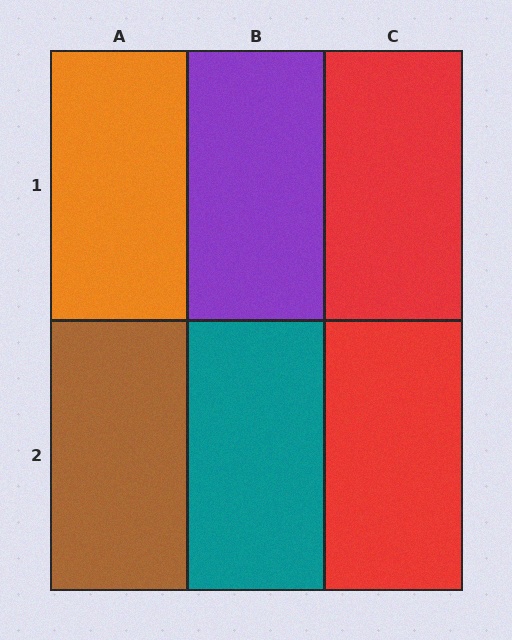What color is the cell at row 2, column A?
Brown.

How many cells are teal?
1 cell is teal.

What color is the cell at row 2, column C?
Red.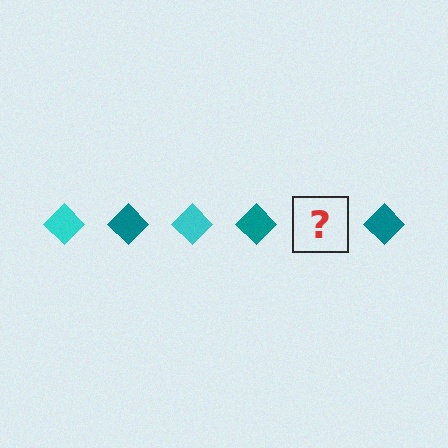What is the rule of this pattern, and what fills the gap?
The rule is that the pattern cycles through cyan, teal diamonds. The gap should be filled with a cyan diamond.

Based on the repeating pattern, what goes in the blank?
The blank should be a cyan diamond.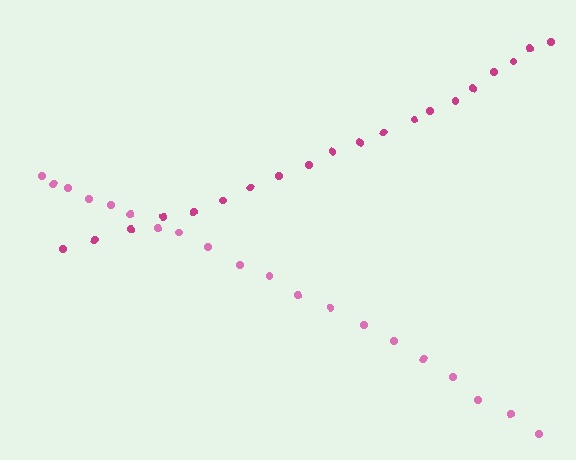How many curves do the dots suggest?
There are 2 distinct paths.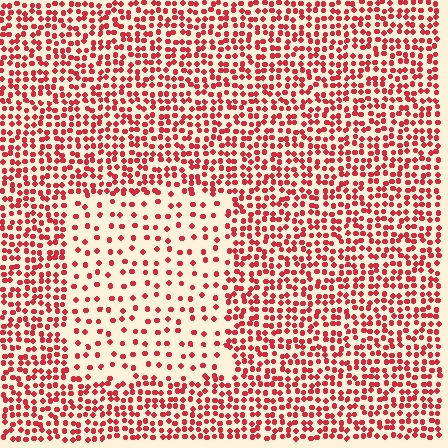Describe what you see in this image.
The image contains small red elements arranged at two different densities. A rectangle-shaped region is visible where the elements are less densely packed than the surrounding area.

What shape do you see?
I see a rectangle.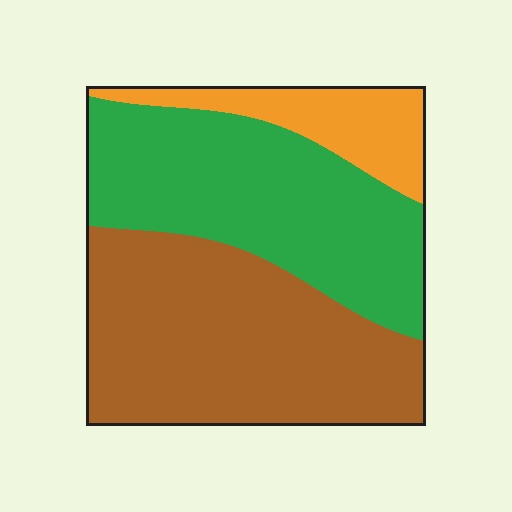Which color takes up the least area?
Orange, at roughly 15%.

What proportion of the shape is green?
Green takes up between a third and a half of the shape.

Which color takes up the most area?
Brown, at roughly 45%.